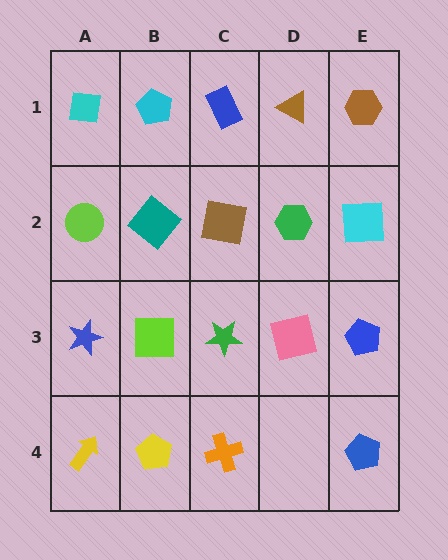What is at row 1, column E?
A brown hexagon.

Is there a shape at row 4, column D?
No, that cell is empty.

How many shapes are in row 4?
4 shapes.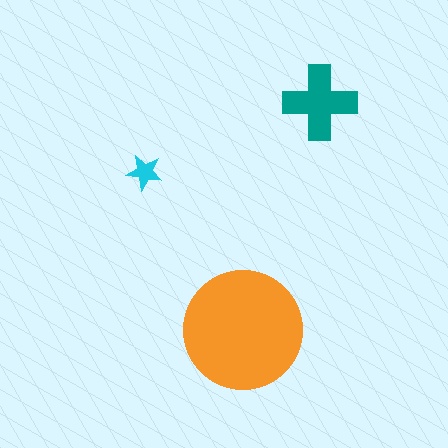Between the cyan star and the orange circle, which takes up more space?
The orange circle.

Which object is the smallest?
The cyan star.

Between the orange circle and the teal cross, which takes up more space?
The orange circle.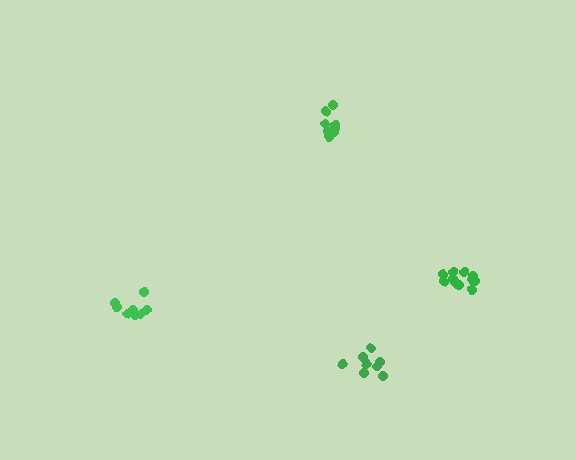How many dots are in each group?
Group 1: 8 dots, Group 2: 12 dots, Group 3: 8 dots, Group 4: 8 dots (36 total).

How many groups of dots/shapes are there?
There are 4 groups.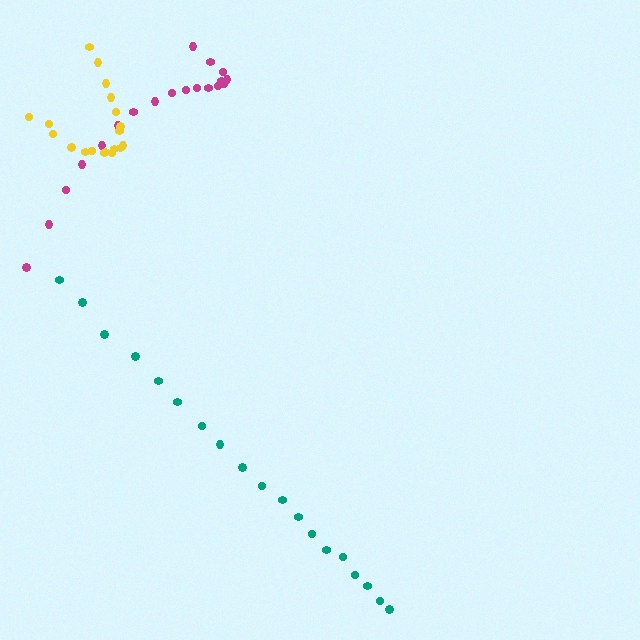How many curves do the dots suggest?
There are 3 distinct paths.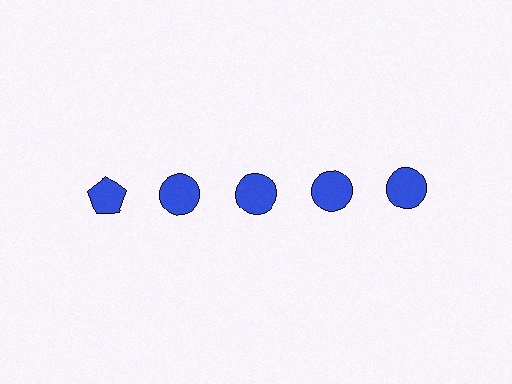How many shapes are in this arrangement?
There are 5 shapes arranged in a grid pattern.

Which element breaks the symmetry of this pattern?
The blue pentagon in the top row, leftmost column breaks the symmetry. All other shapes are blue circles.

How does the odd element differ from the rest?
It has a different shape: pentagon instead of circle.